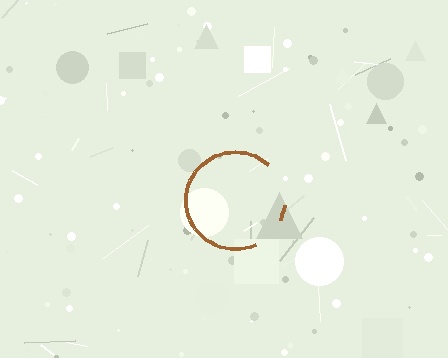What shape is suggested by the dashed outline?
The dashed outline suggests a circle.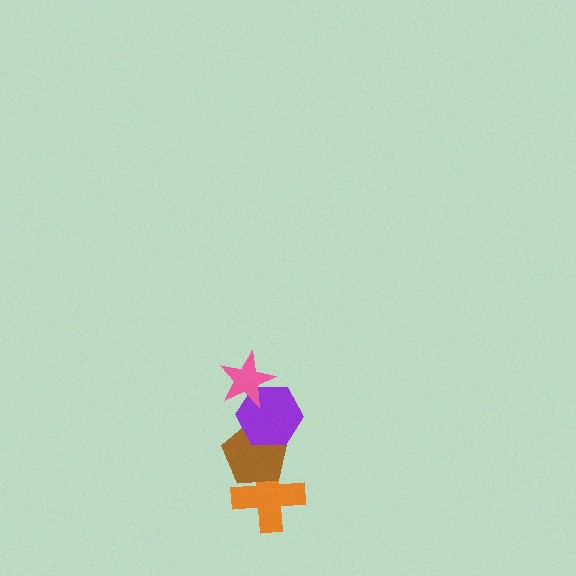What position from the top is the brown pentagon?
The brown pentagon is 3rd from the top.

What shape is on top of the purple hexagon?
The pink star is on top of the purple hexagon.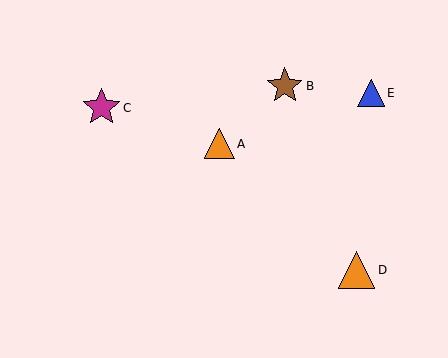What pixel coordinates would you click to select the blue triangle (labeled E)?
Click at (371, 93) to select the blue triangle E.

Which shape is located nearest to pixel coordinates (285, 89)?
The brown star (labeled B) at (285, 86) is nearest to that location.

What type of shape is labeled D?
Shape D is an orange triangle.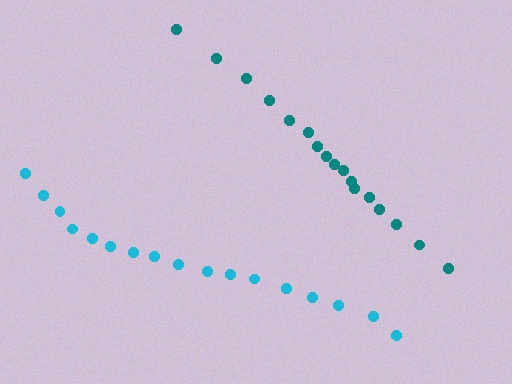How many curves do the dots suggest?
There are 2 distinct paths.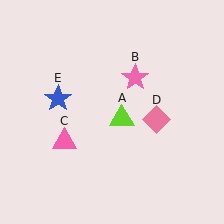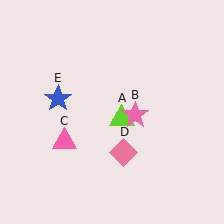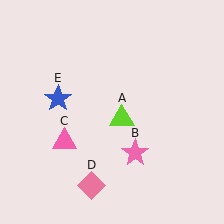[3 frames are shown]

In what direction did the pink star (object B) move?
The pink star (object B) moved down.